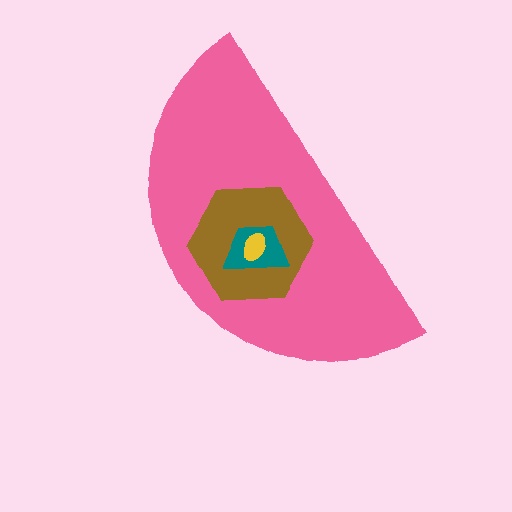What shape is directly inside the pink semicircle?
The brown hexagon.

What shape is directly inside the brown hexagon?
The teal trapezoid.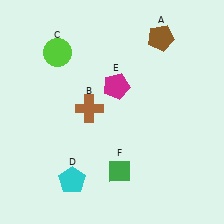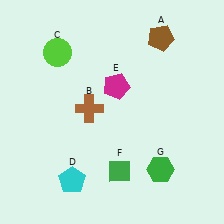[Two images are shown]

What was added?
A green hexagon (G) was added in Image 2.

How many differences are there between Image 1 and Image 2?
There is 1 difference between the two images.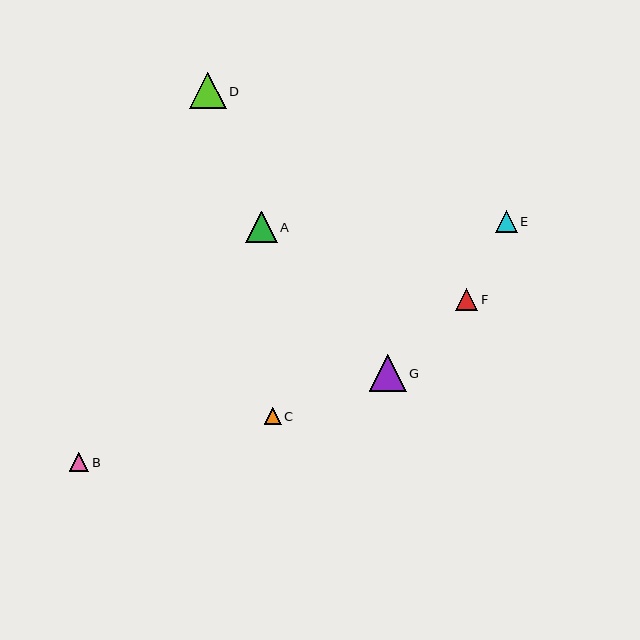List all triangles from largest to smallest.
From largest to smallest: G, D, A, F, E, B, C.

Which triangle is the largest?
Triangle G is the largest with a size of approximately 37 pixels.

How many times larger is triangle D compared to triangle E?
Triangle D is approximately 1.7 times the size of triangle E.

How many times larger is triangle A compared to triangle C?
Triangle A is approximately 1.8 times the size of triangle C.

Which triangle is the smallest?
Triangle C is the smallest with a size of approximately 17 pixels.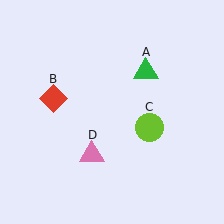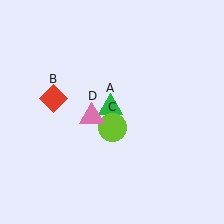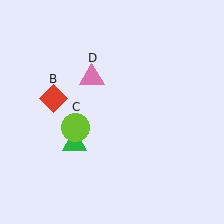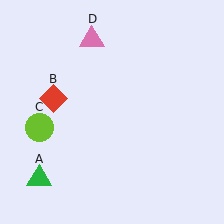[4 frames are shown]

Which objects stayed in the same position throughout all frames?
Red diamond (object B) remained stationary.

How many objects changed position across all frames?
3 objects changed position: green triangle (object A), lime circle (object C), pink triangle (object D).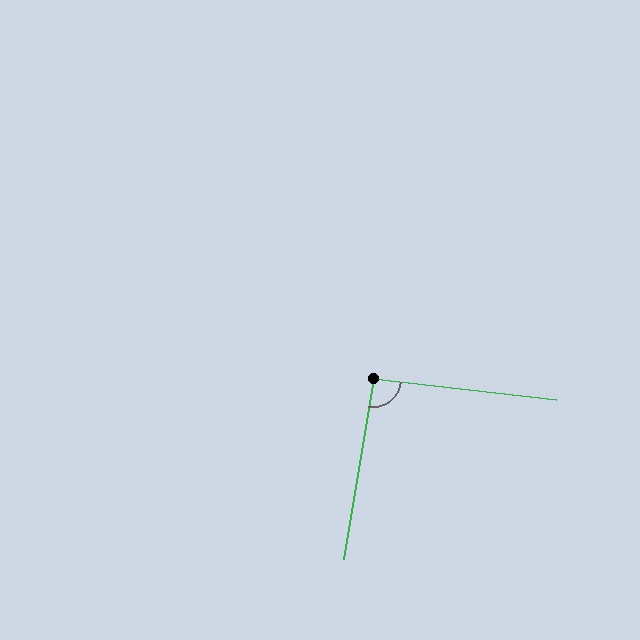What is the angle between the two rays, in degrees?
Approximately 93 degrees.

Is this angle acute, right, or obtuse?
It is approximately a right angle.